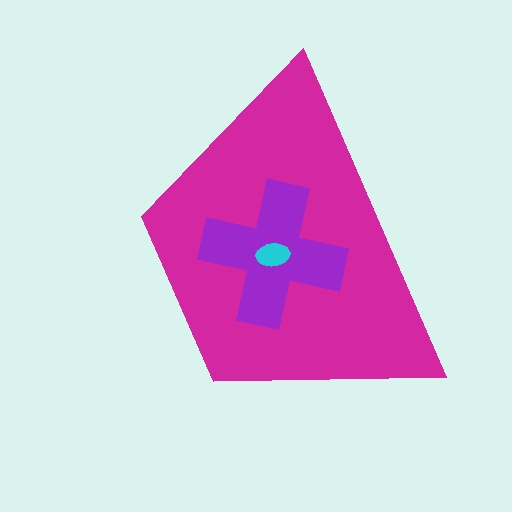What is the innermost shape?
The cyan ellipse.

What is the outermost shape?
The magenta trapezoid.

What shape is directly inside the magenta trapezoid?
The purple cross.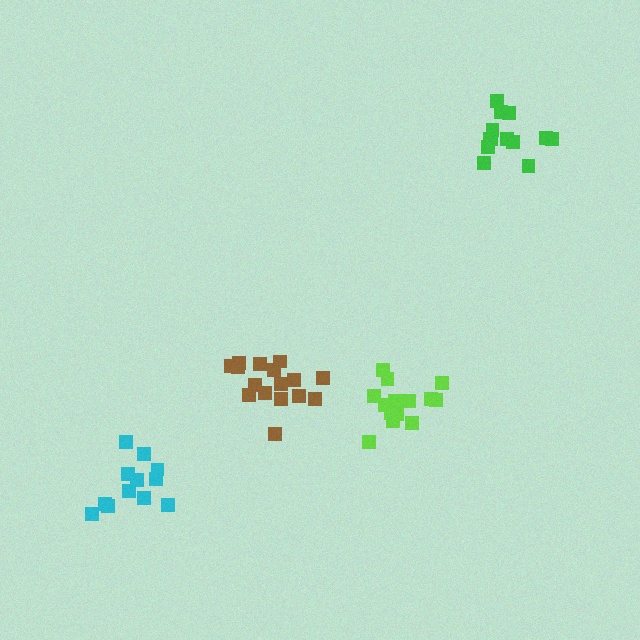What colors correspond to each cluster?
The clusters are colored: lime, brown, green, cyan.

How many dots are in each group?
Group 1: 15 dots, Group 2: 16 dots, Group 3: 13 dots, Group 4: 12 dots (56 total).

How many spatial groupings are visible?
There are 4 spatial groupings.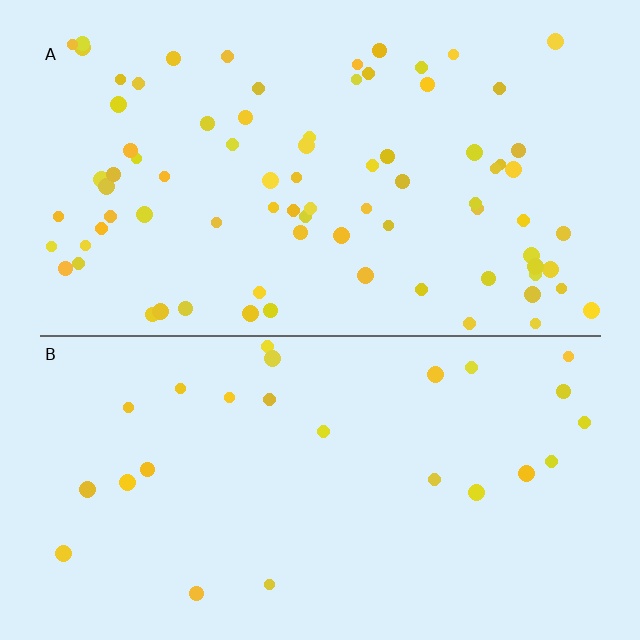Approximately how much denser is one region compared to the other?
Approximately 3.2× — region A over region B.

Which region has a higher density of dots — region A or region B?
A (the top).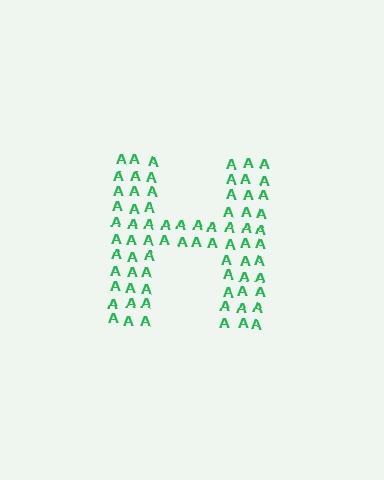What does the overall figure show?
The overall figure shows the letter H.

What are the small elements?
The small elements are letter A's.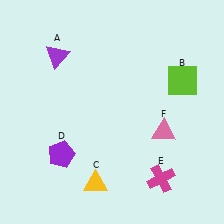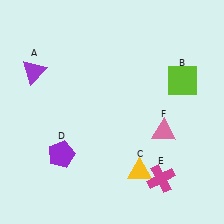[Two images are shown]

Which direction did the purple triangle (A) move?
The purple triangle (A) moved left.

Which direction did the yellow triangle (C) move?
The yellow triangle (C) moved right.